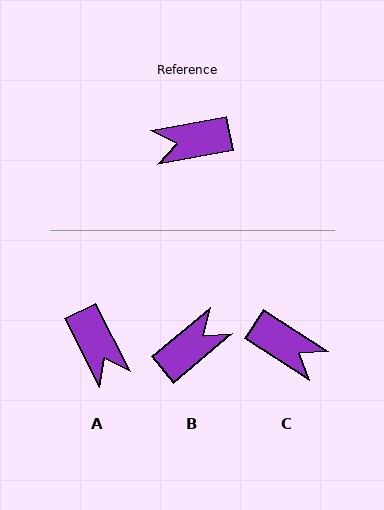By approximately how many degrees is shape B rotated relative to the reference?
Approximately 150 degrees clockwise.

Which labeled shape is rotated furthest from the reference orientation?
B, about 150 degrees away.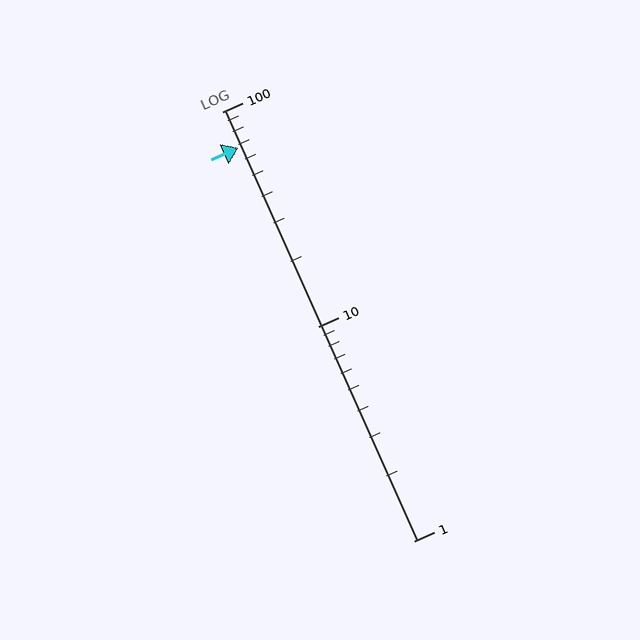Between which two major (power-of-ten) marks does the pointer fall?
The pointer is between 10 and 100.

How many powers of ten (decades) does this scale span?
The scale spans 2 decades, from 1 to 100.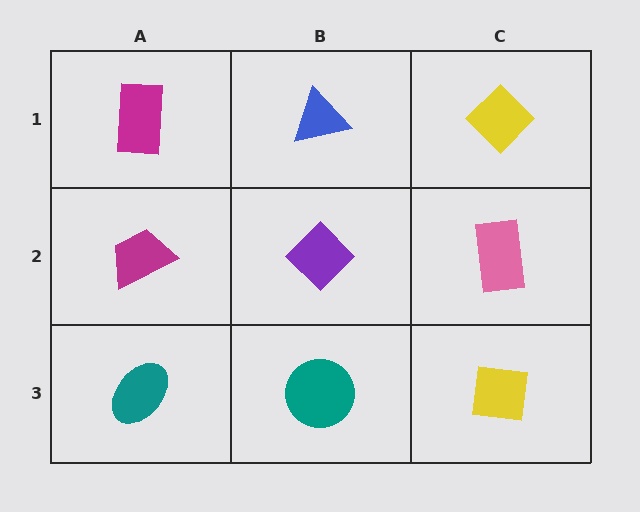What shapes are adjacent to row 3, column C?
A pink rectangle (row 2, column C), a teal circle (row 3, column B).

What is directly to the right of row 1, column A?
A blue triangle.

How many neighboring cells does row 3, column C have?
2.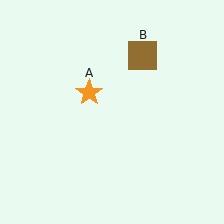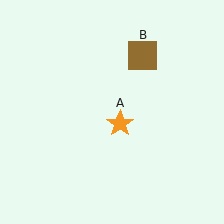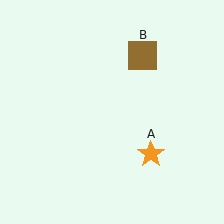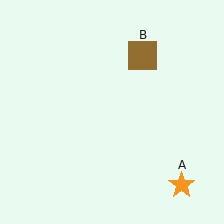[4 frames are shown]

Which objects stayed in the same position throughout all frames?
Brown square (object B) remained stationary.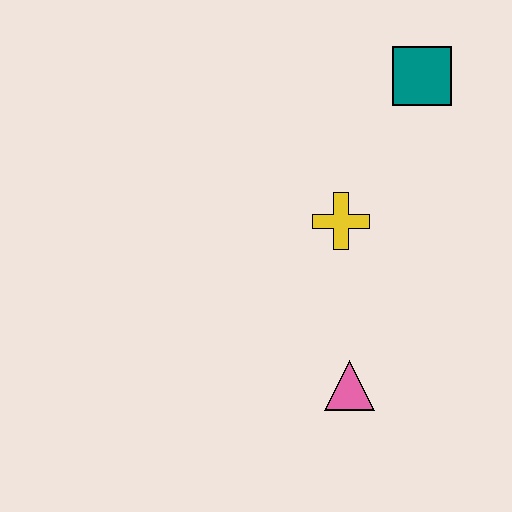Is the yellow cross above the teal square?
No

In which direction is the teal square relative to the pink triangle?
The teal square is above the pink triangle.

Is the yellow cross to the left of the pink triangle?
Yes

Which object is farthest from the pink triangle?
The teal square is farthest from the pink triangle.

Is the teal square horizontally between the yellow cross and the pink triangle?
No